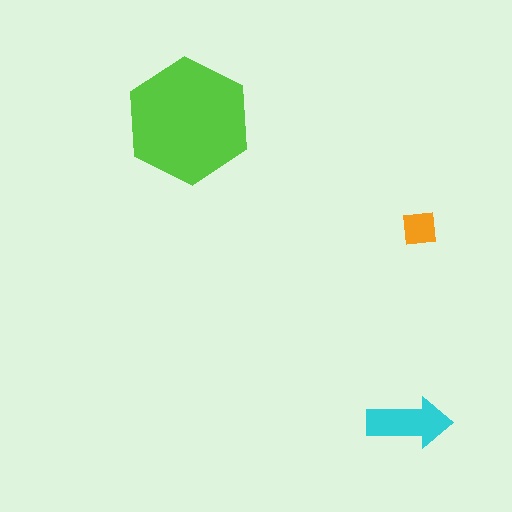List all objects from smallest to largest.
The orange square, the cyan arrow, the lime hexagon.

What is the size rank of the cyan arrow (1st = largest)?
2nd.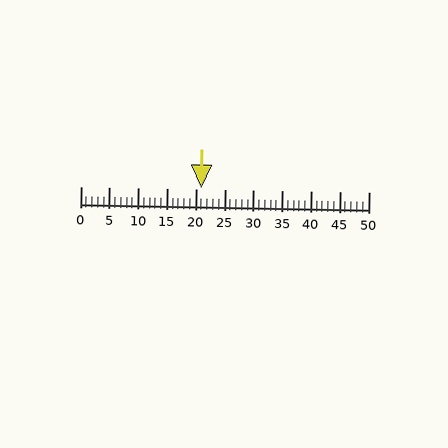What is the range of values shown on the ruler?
The ruler shows values from 0 to 50.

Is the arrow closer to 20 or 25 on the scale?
The arrow is closer to 20.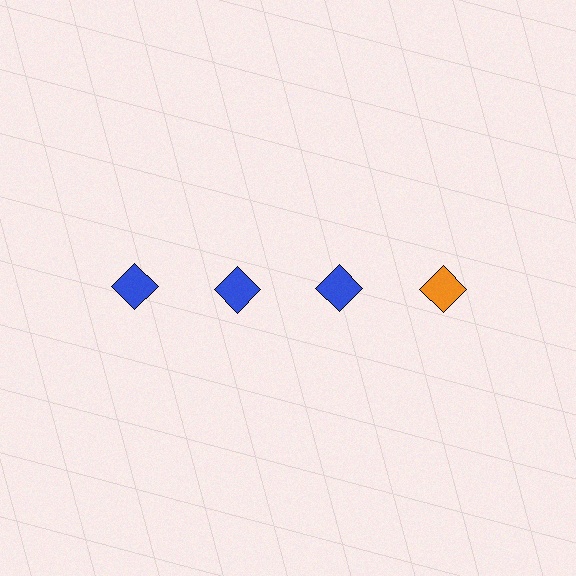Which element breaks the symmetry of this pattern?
The orange diamond in the top row, second from right column breaks the symmetry. All other shapes are blue diamonds.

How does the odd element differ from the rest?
It has a different color: orange instead of blue.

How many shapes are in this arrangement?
There are 4 shapes arranged in a grid pattern.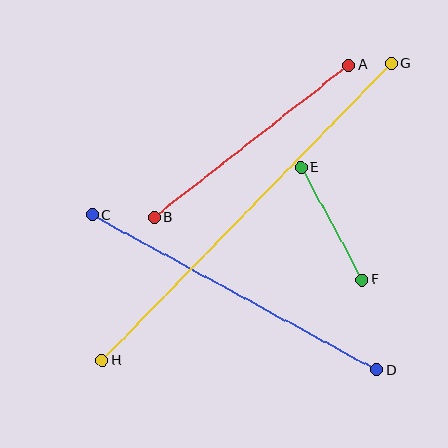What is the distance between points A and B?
The distance is approximately 247 pixels.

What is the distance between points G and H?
The distance is approximately 414 pixels.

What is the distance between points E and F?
The distance is approximately 128 pixels.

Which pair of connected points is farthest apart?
Points G and H are farthest apart.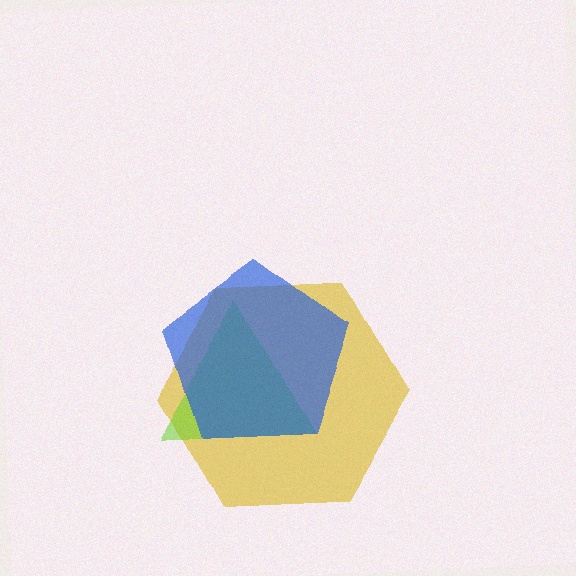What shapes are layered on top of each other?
The layered shapes are: a yellow hexagon, a lime triangle, a blue pentagon.